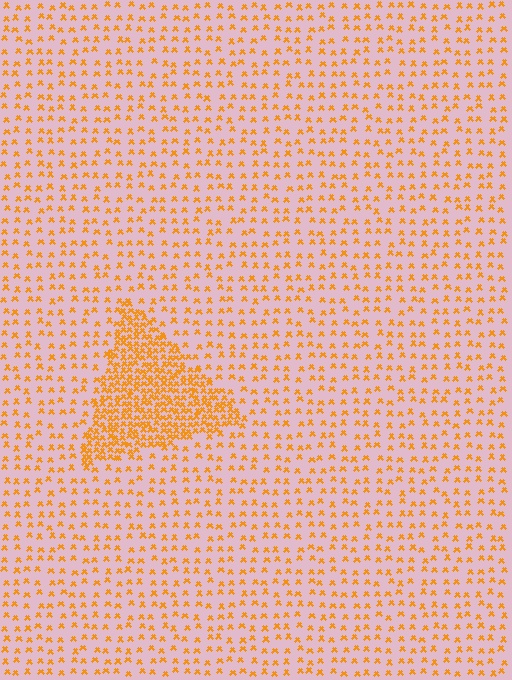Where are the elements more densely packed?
The elements are more densely packed inside the triangle boundary.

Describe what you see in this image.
The image contains small orange elements arranged at two different densities. A triangle-shaped region is visible where the elements are more densely packed than the surrounding area.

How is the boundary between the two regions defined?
The boundary is defined by a change in element density (approximately 2.9x ratio). All elements are the same color, size, and shape.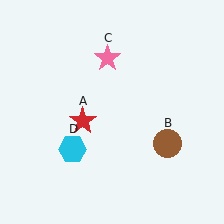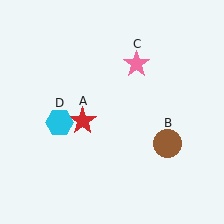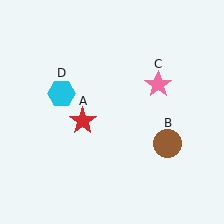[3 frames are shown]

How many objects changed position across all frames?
2 objects changed position: pink star (object C), cyan hexagon (object D).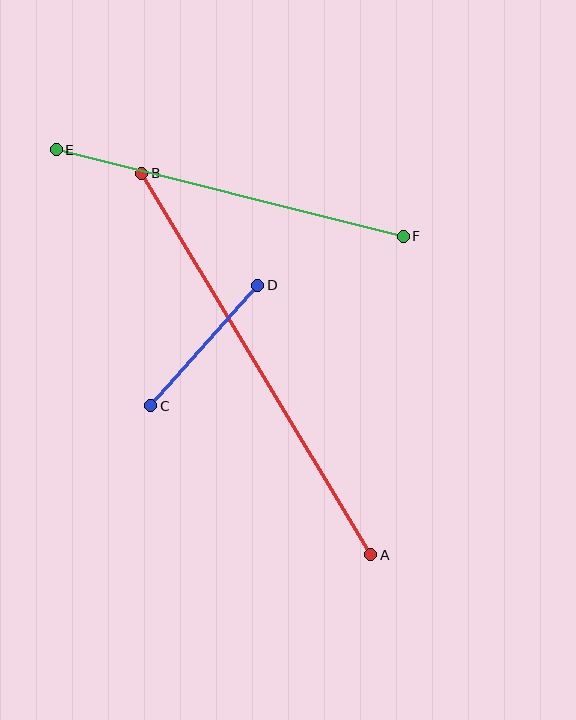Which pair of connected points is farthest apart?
Points A and B are farthest apart.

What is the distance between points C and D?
The distance is approximately 161 pixels.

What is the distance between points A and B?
The distance is approximately 445 pixels.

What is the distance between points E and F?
The distance is approximately 358 pixels.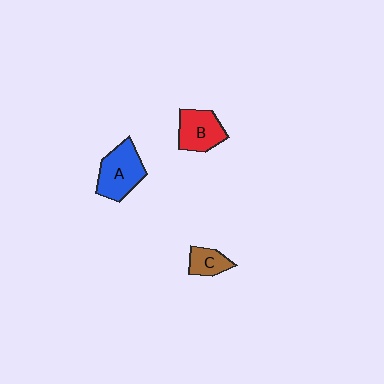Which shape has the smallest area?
Shape C (brown).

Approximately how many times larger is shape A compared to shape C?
Approximately 2.0 times.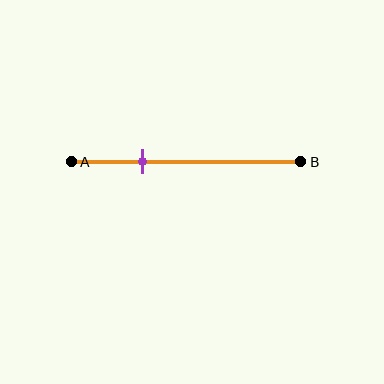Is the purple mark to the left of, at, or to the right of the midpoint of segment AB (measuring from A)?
The purple mark is to the left of the midpoint of segment AB.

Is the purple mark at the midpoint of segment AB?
No, the mark is at about 30% from A, not at the 50% midpoint.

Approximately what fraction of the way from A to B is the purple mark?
The purple mark is approximately 30% of the way from A to B.